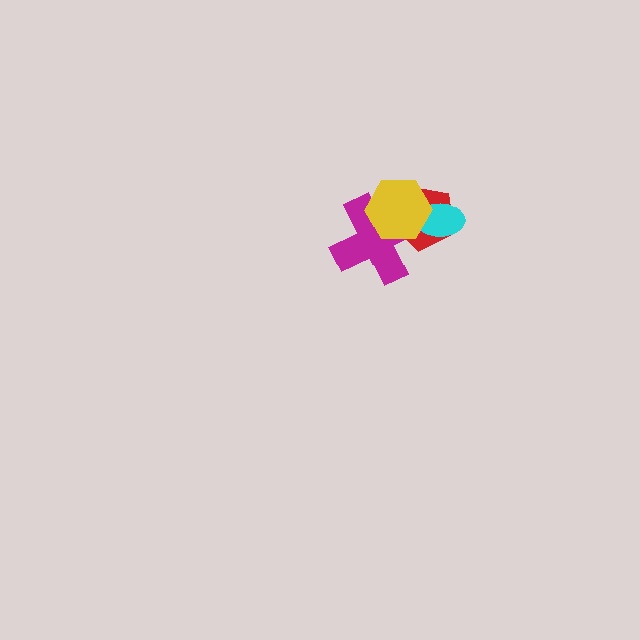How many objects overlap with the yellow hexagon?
3 objects overlap with the yellow hexagon.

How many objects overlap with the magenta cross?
2 objects overlap with the magenta cross.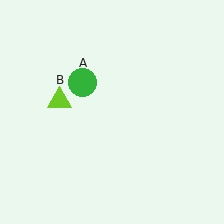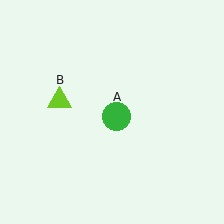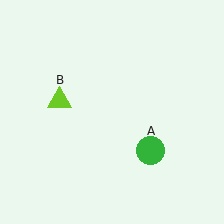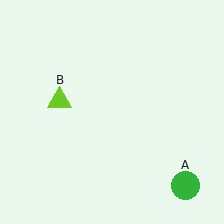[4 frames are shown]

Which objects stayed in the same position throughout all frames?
Lime triangle (object B) remained stationary.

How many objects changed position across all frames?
1 object changed position: green circle (object A).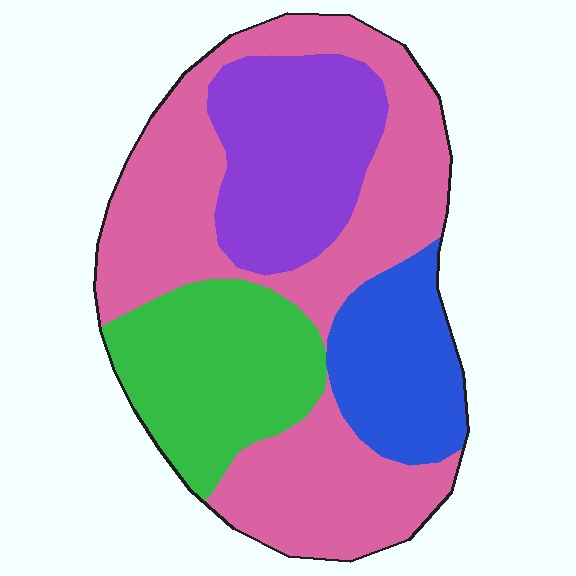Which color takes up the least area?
Blue, at roughly 15%.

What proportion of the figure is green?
Green takes up less than a quarter of the figure.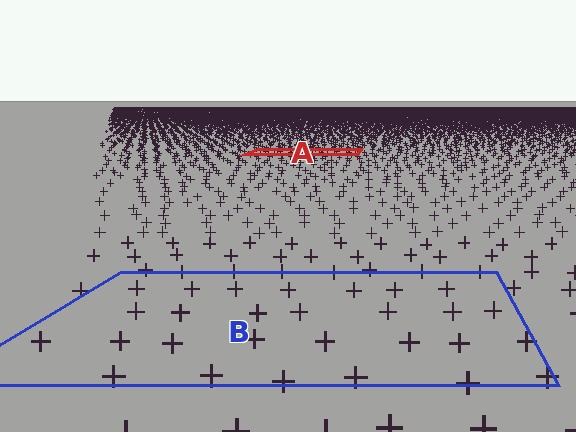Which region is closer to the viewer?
Region B is closer. The texture elements there are larger and more spread out.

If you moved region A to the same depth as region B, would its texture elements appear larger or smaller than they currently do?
They would appear larger. At a closer depth, the same texture elements are projected at a bigger on-screen size.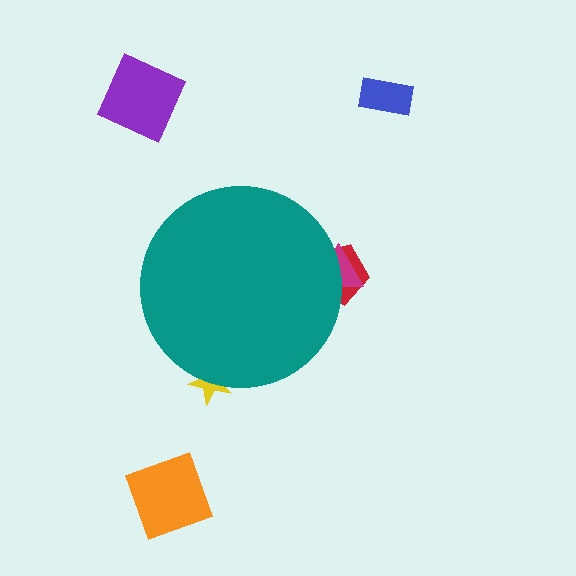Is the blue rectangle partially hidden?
No, the blue rectangle is fully visible.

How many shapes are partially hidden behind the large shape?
3 shapes are partially hidden.